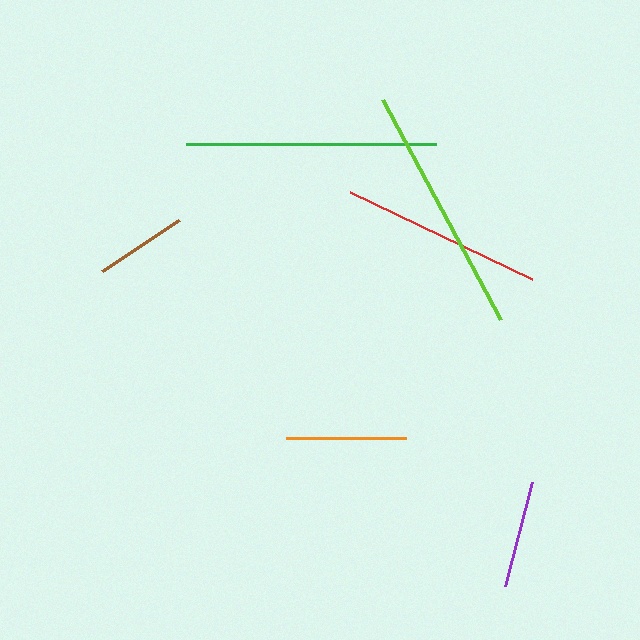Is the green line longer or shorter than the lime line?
The green line is longer than the lime line.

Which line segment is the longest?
The green line is the longest at approximately 250 pixels.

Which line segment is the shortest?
The brown line is the shortest at approximately 92 pixels.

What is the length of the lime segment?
The lime segment is approximately 250 pixels long.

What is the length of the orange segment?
The orange segment is approximately 120 pixels long.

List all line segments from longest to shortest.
From longest to shortest: green, lime, red, orange, purple, brown.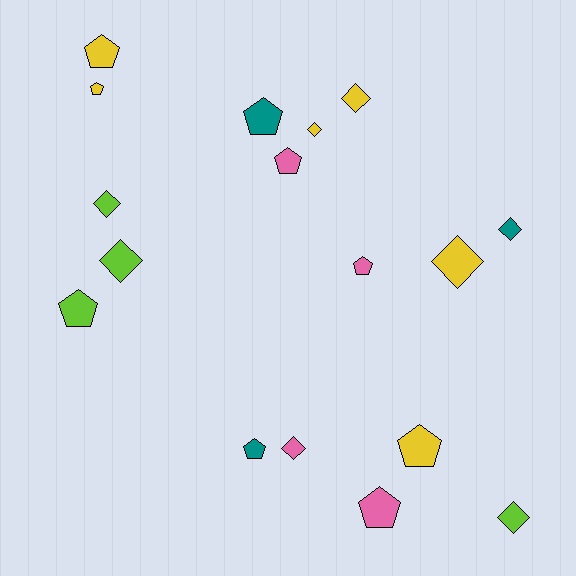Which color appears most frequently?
Yellow, with 6 objects.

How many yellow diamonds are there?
There are 3 yellow diamonds.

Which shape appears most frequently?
Pentagon, with 9 objects.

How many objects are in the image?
There are 17 objects.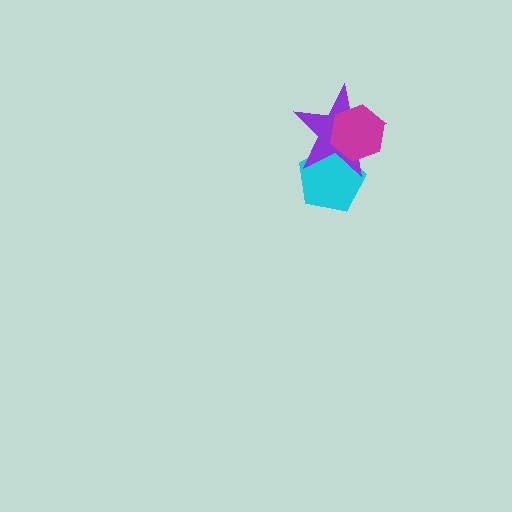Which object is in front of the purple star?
The magenta hexagon is in front of the purple star.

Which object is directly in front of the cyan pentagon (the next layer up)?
The purple star is directly in front of the cyan pentagon.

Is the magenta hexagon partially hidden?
No, no other shape covers it.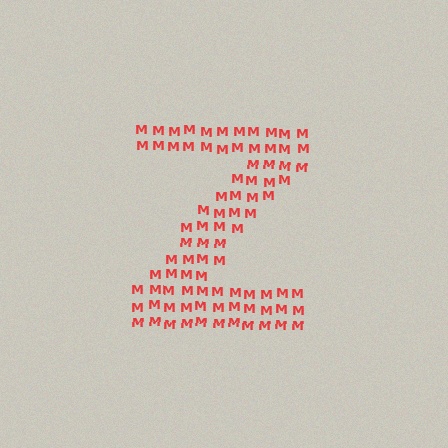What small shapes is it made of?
It is made of small letter M's.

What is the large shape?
The large shape is the letter Z.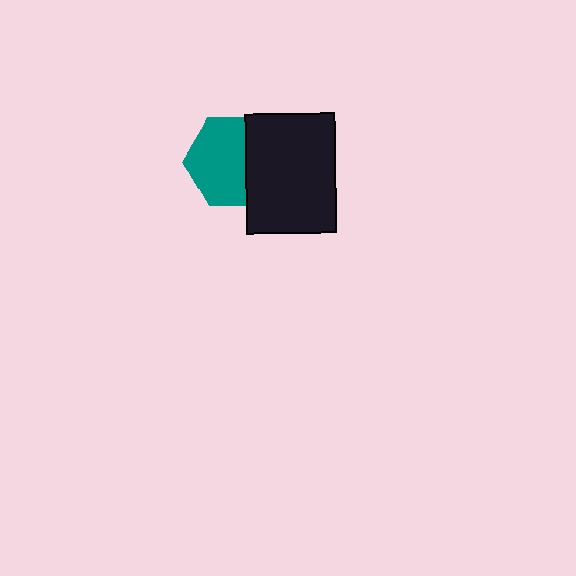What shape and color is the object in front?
The object in front is a black rectangle.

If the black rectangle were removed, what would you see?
You would see the complete teal hexagon.